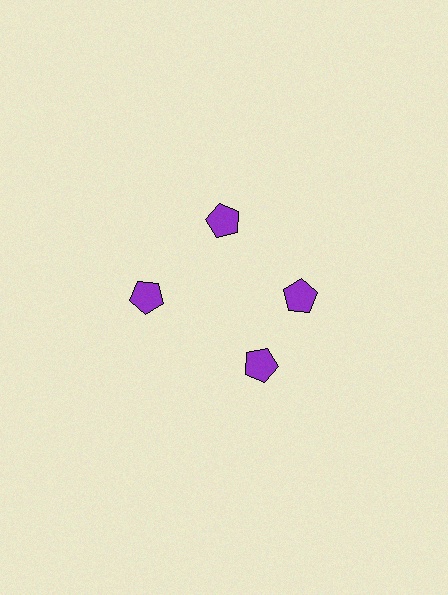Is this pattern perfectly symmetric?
No. The 4 purple pentagons are arranged in a ring, but one element near the 6 o'clock position is rotated out of alignment along the ring, breaking the 4-fold rotational symmetry.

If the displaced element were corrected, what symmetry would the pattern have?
It would have 4-fold rotational symmetry — the pattern would map onto itself every 90 degrees.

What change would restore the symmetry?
The symmetry would be restored by rotating it back into even spacing with its neighbors so that all 4 pentagons sit at equal angles and equal distance from the center.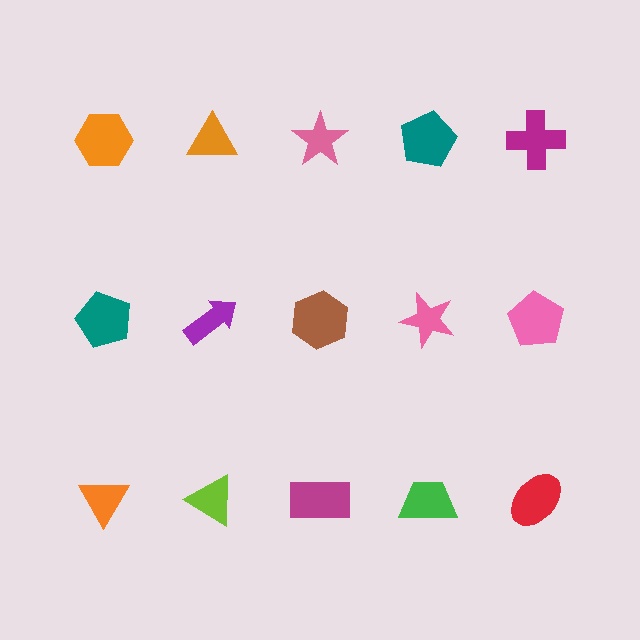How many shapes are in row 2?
5 shapes.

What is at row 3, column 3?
A magenta rectangle.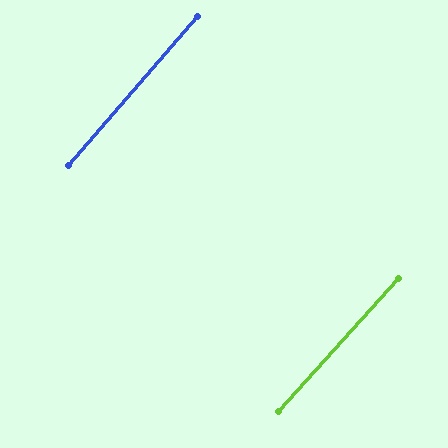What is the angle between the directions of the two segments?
Approximately 1 degree.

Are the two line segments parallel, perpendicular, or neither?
Parallel — their directions differ by only 1.1°.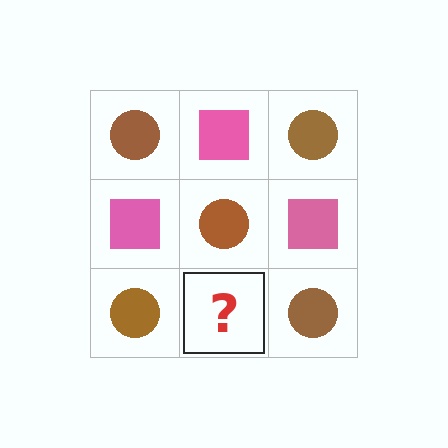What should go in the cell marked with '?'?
The missing cell should contain a pink square.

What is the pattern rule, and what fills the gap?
The rule is that it alternates brown circle and pink square in a checkerboard pattern. The gap should be filled with a pink square.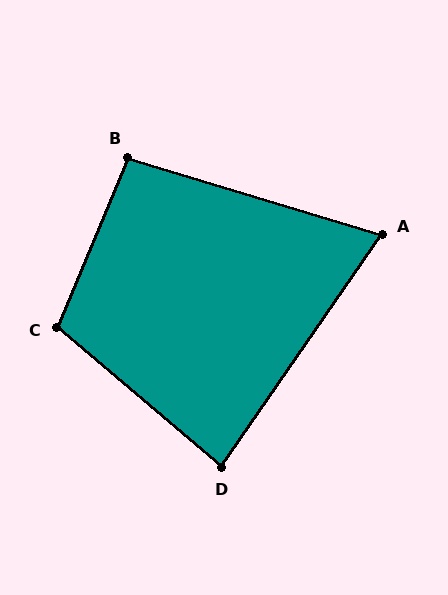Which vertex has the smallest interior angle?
A, at approximately 72 degrees.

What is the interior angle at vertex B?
Approximately 96 degrees (obtuse).